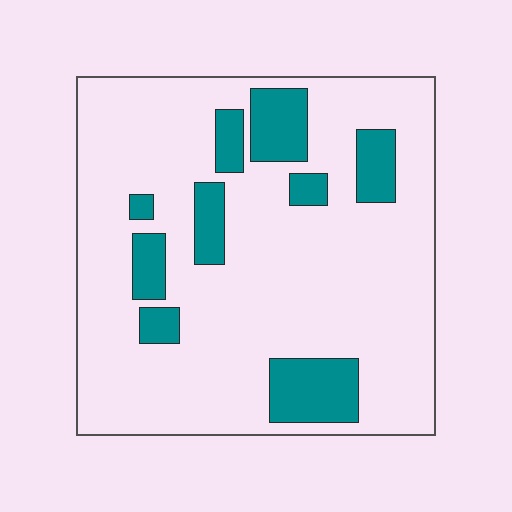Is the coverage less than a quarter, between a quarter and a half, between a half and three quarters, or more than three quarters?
Less than a quarter.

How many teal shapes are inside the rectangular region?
9.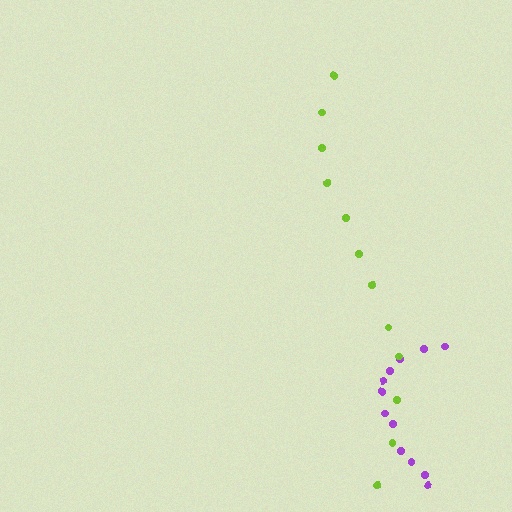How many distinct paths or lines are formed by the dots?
There are 2 distinct paths.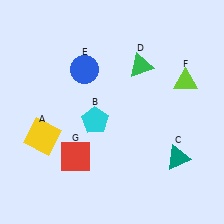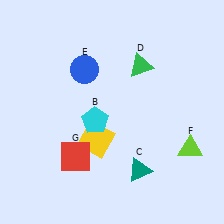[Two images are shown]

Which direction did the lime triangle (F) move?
The lime triangle (F) moved down.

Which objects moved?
The objects that moved are: the yellow square (A), the teal triangle (C), the lime triangle (F).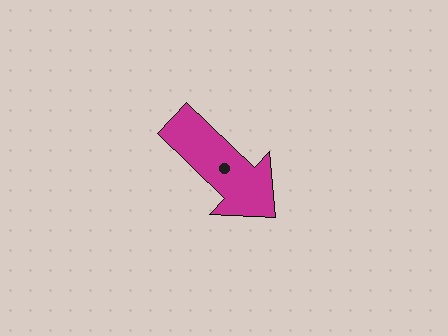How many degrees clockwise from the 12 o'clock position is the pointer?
Approximately 134 degrees.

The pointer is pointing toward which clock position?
Roughly 4 o'clock.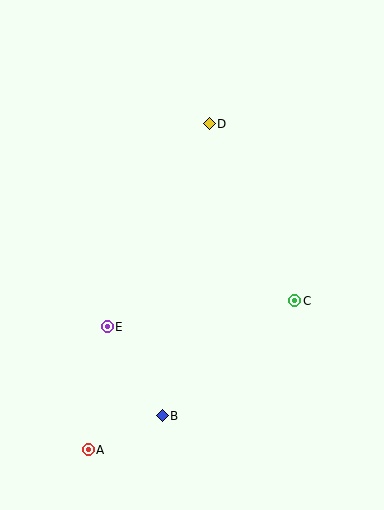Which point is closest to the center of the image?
Point E at (107, 327) is closest to the center.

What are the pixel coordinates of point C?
Point C is at (295, 301).